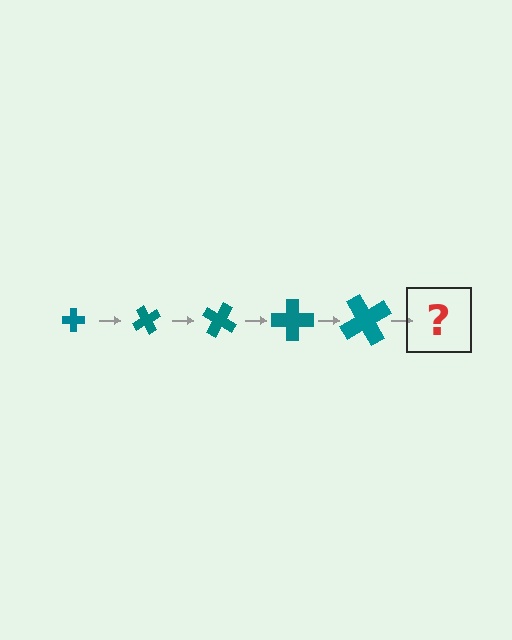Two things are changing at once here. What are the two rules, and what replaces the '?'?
The two rules are that the cross grows larger each step and it rotates 60 degrees each step. The '?' should be a cross, larger than the previous one and rotated 300 degrees from the start.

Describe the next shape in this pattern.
It should be a cross, larger than the previous one and rotated 300 degrees from the start.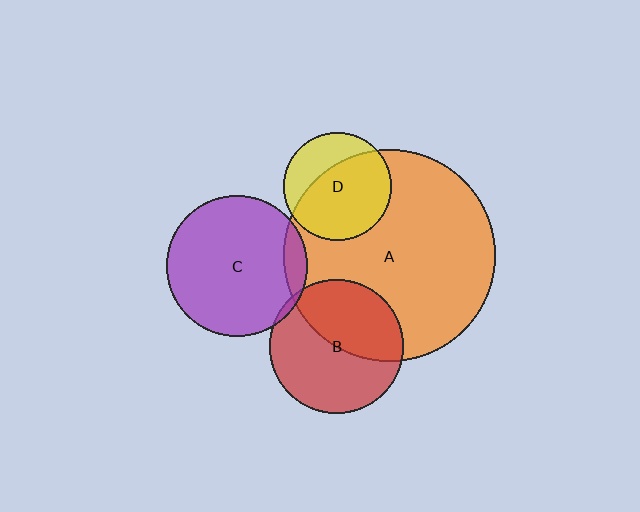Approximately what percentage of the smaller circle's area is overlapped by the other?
Approximately 65%.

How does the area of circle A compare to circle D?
Approximately 3.9 times.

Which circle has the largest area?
Circle A (orange).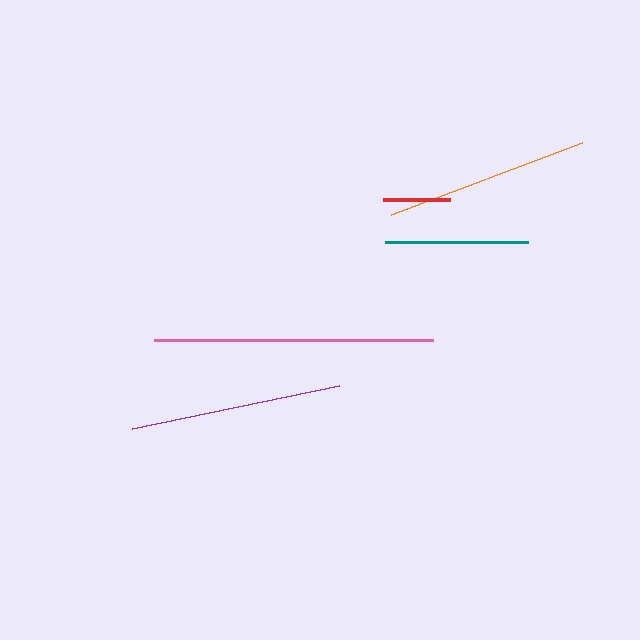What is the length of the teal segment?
The teal segment is approximately 143 pixels long.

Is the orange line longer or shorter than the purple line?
The purple line is longer than the orange line.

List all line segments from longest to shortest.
From longest to shortest: pink, purple, orange, teal, red.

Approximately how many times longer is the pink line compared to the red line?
The pink line is approximately 4.2 times the length of the red line.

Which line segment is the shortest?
The red line is the shortest at approximately 67 pixels.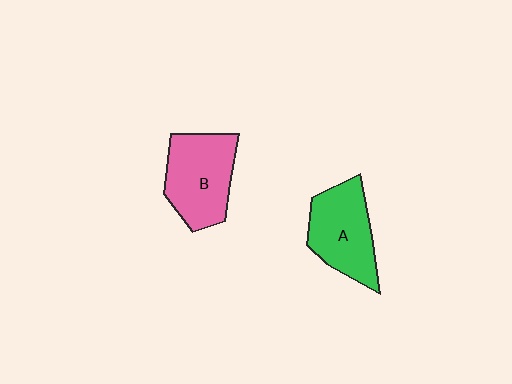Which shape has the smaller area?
Shape A (green).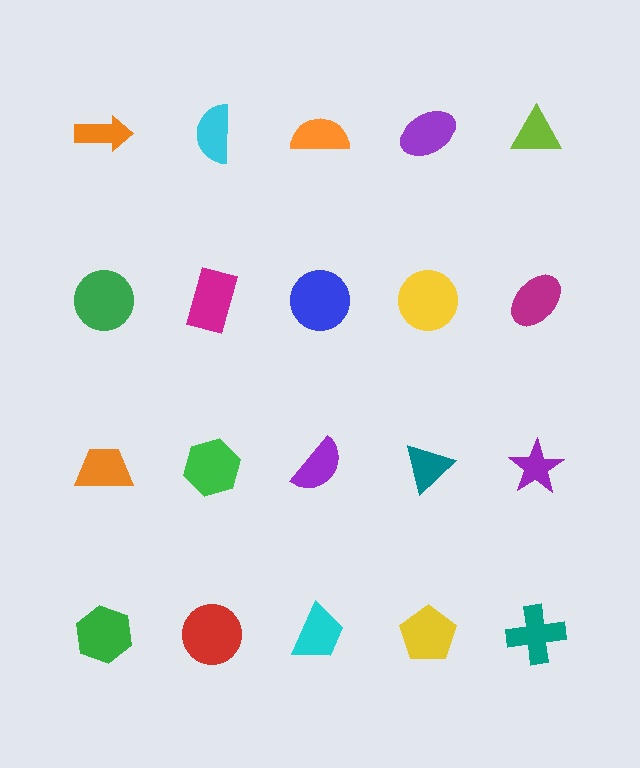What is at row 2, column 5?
A magenta ellipse.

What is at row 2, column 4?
A yellow circle.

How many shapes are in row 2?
5 shapes.